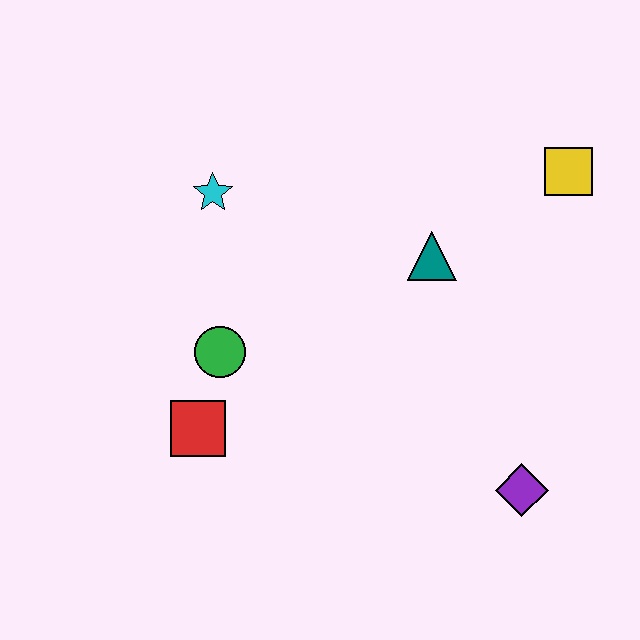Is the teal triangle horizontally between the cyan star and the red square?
No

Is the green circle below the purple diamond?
No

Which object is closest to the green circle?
The red square is closest to the green circle.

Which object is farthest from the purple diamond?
The cyan star is farthest from the purple diamond.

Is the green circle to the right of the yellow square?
No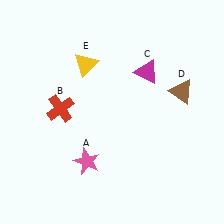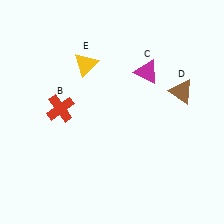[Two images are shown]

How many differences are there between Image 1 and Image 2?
There is 1 difference between the two images.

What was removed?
The pink star (A) was removed in Image 2.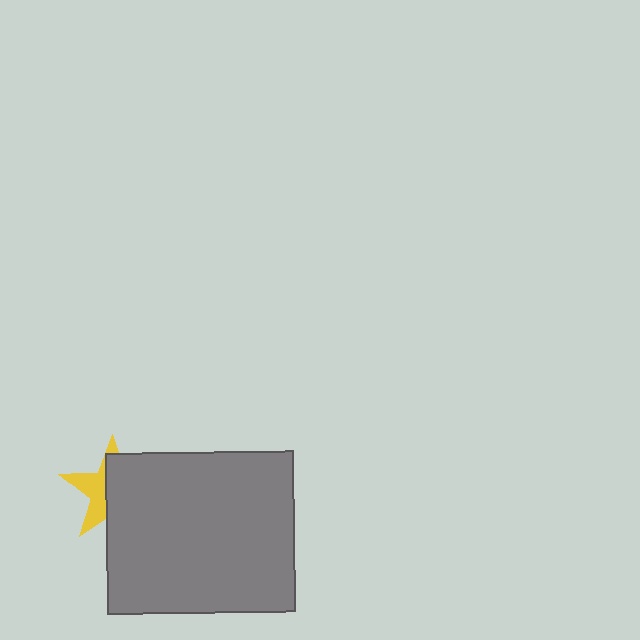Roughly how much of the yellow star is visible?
A small part of it is visible (roughly 41%).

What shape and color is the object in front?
The object in front is a gray rectangle.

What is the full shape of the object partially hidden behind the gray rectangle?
The partially hidden object is a yellow star.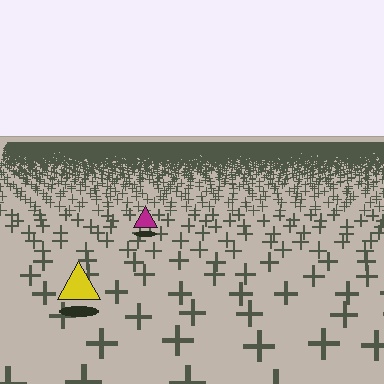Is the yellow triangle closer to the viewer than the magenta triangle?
Yes. The yellow triangle is closer — you can tell from the texture gradient: the ground texture is coarser near it.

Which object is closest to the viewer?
The yellow triangle is closest. The texture marks near it are larger and more spread out.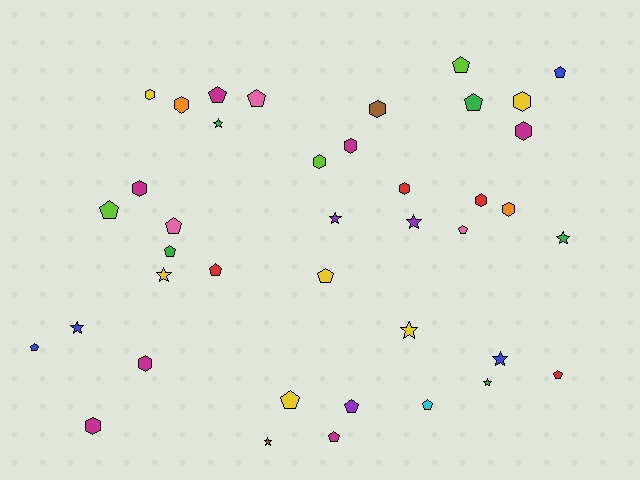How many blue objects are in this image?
There are 4 blue objects.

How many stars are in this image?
There are 10 stars.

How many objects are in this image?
There are 40 objects.